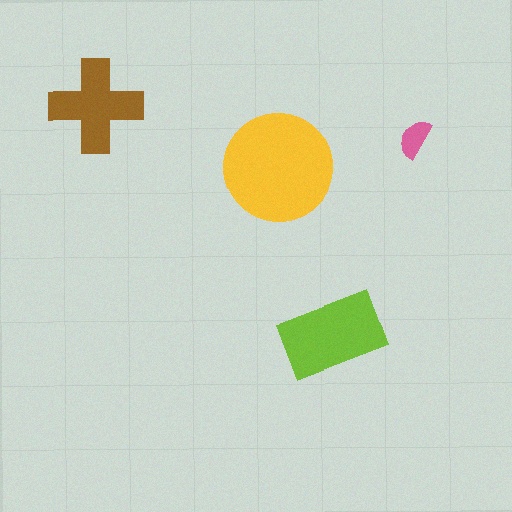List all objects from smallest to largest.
The pink semicircle, the brown cross, the lime rectangle, the yellow circle.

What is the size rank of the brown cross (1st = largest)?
3rd.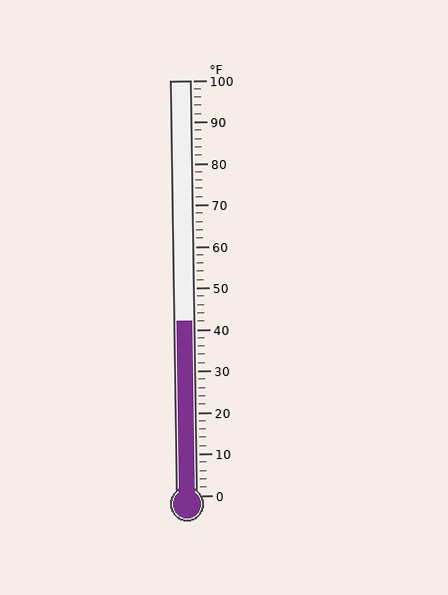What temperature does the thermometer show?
The thermometer shows approximately 42°F.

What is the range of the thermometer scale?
The thermometer scale ranges from 0°F to 100°F.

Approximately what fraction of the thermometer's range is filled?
The thermometer is filled to approximately 40% of its range.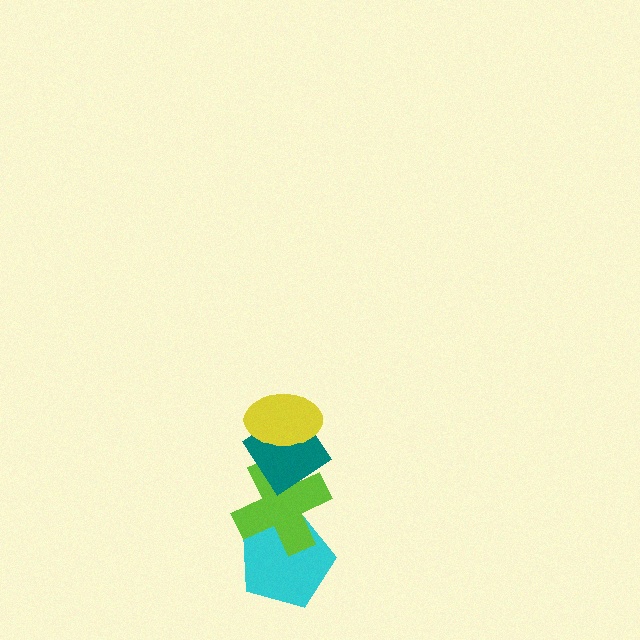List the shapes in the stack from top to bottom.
From top to bottom: the yellow ellipse, the teal diamond, the lime cross, the cyan pentagon.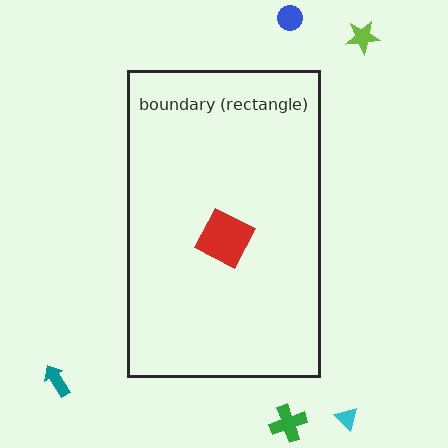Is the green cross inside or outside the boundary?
Outside.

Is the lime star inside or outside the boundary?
Outside.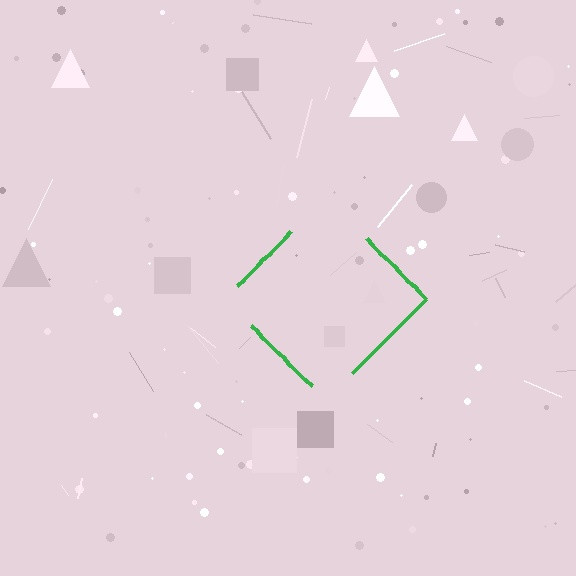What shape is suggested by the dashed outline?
The dashed outline suggests a diamond.